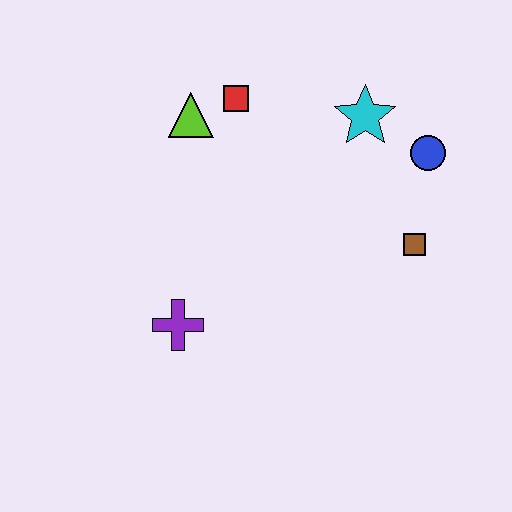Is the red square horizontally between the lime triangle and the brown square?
Yes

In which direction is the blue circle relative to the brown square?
The blue circle is above the brown square.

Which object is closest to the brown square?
The blue circle is closest to the brown square.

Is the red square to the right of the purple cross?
Yes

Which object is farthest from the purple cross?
The blue circle is farthest from the purple cross.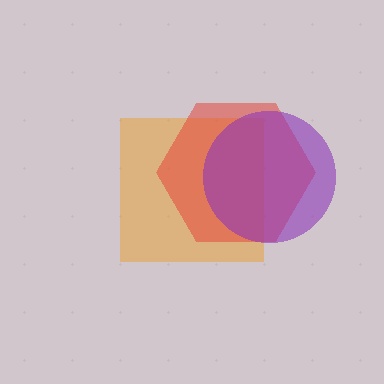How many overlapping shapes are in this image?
There are 3 overlapping shapes in the image.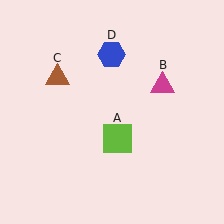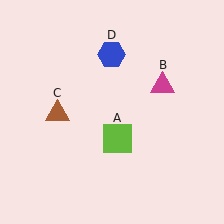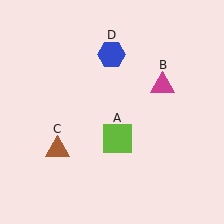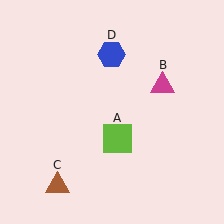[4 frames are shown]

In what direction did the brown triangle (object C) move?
The brown triangle (object C) moved down.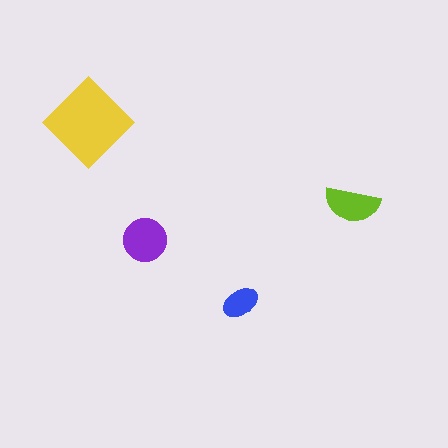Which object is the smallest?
The blue ellipse.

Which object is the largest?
The yellow diamond.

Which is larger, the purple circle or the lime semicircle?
The purple circle.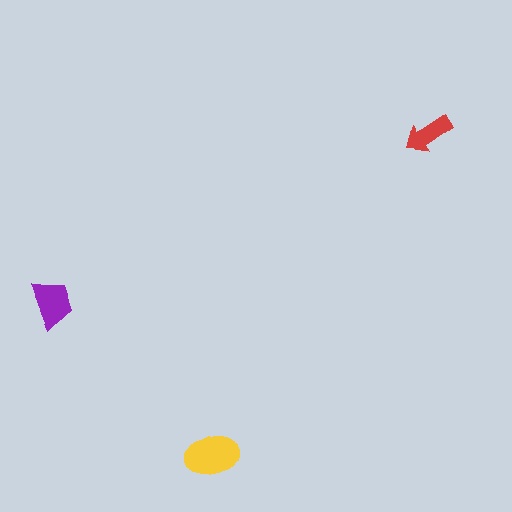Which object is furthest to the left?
The purple trapezoid is leftmost.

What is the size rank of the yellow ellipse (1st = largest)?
1st.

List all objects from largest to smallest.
The yellow ellipse, the purple trapezoid, the red arrow.